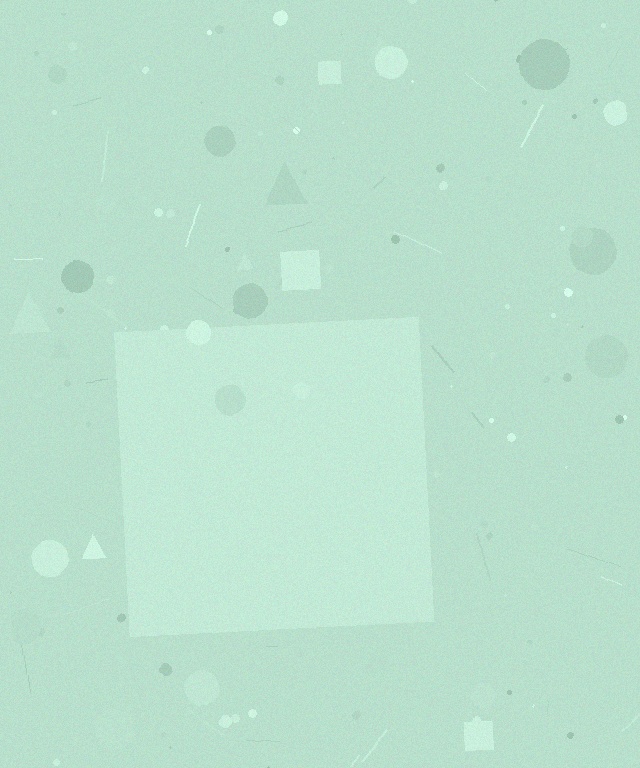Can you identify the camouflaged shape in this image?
The camouflaged shape is a square.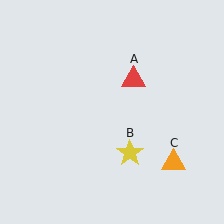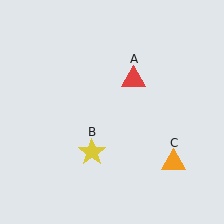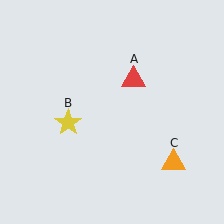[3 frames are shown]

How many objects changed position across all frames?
1 object changed position: yellow star (object B).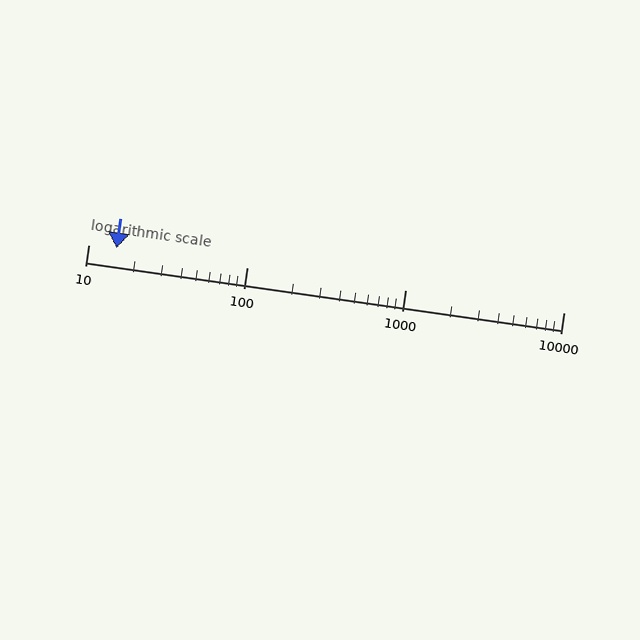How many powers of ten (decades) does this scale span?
The scale spans 3 decades, from 10 to 10000.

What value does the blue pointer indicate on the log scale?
The pointer indicates approximately 15.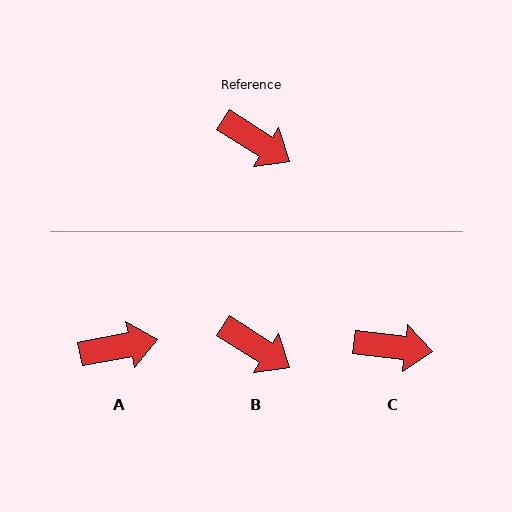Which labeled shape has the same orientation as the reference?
B.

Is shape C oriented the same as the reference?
No, it is off by about 25 degrees.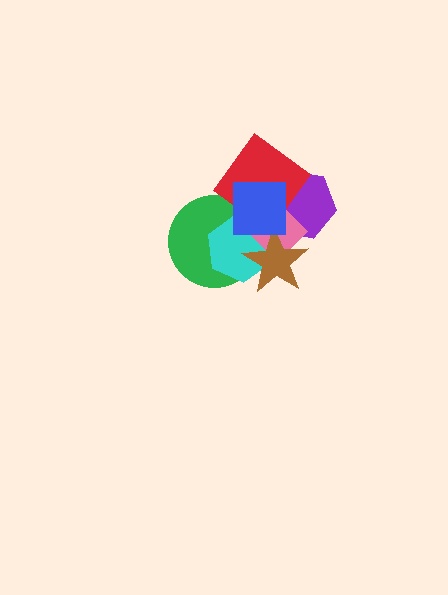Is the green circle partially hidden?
Yes, it is partially covered by another shape.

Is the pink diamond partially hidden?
Yes, it is partially covered by another shape.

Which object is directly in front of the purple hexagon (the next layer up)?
The red diamond is directly in front of the purple hexagon.